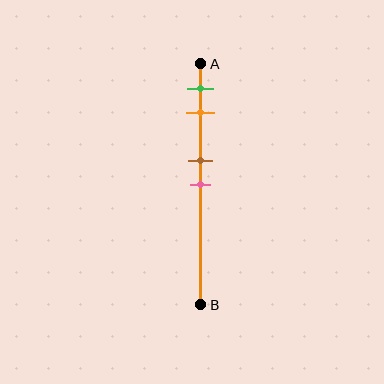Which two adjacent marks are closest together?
The brown and pink marks are the closest adjacent pair.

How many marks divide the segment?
There are 4 marks dividing the segment.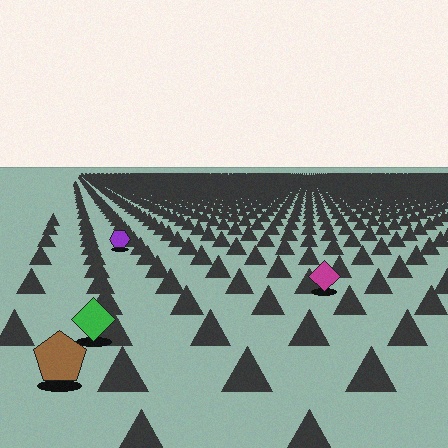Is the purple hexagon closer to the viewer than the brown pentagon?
No. The brown pentagon is closer — you can tell from the texture gradient: the ground texture is coarser near it.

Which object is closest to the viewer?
The brown pentagon is closest. The texture marks near it are larger and more spread out.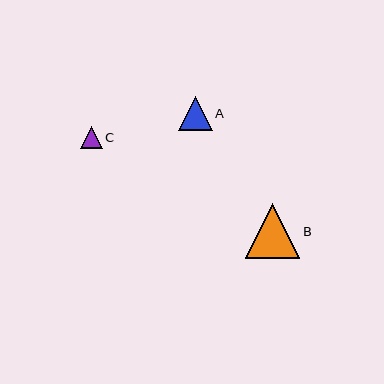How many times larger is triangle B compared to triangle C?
Triangle B is approximately 2.5 times the size of triangle C.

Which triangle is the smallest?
Triangle C is the smallest with a size of approximately 22 pixels.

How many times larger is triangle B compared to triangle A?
Triangle B is approximately 1.6 times the size of triangle A.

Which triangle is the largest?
Triangle B is the largest with a size of approximately 55 pixels.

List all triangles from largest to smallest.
From largest to smallest: B, A, C.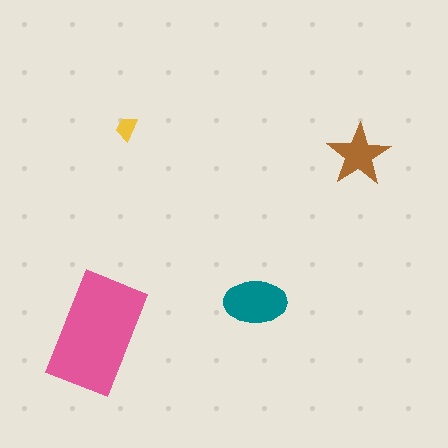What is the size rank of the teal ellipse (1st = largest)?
2nd.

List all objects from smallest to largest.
The yellow trapezoid, the brown star, the teal ellipse, the pink rectangle.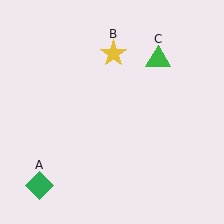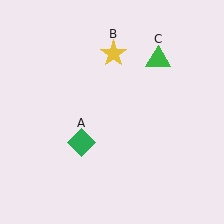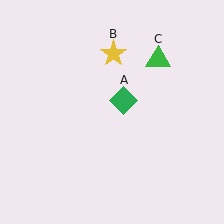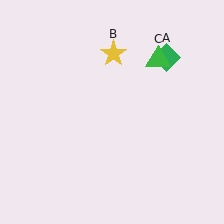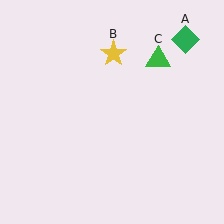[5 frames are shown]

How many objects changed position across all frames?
1 object changed position: green diamond (object A).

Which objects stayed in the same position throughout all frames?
Yellow star (object B) and green triangle (object C) remained stationary.